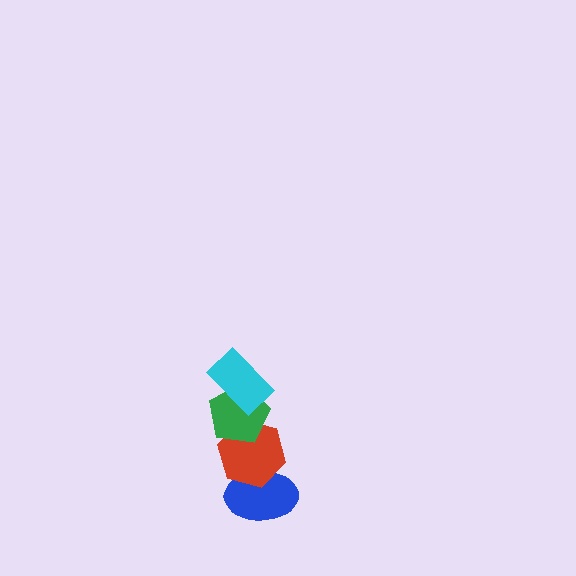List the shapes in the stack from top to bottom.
From top to bottom: the cyan rectangle, the green pentagon, the red hexagon, the blue ellipse.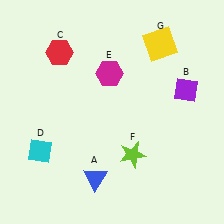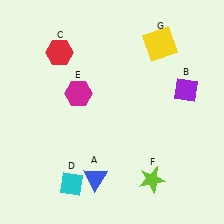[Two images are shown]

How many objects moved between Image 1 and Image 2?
3 objects moved between the two images.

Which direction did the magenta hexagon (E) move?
The magenta hexagon (E) moved left.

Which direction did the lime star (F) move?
The lime star (F) moved down.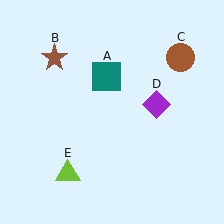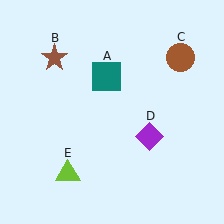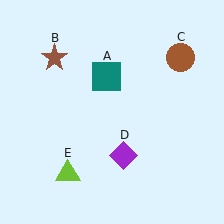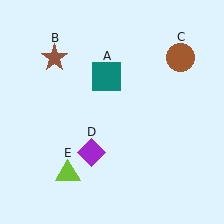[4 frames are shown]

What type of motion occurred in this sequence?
The purple diamond (object D) rotated clockwise around the center of the scene.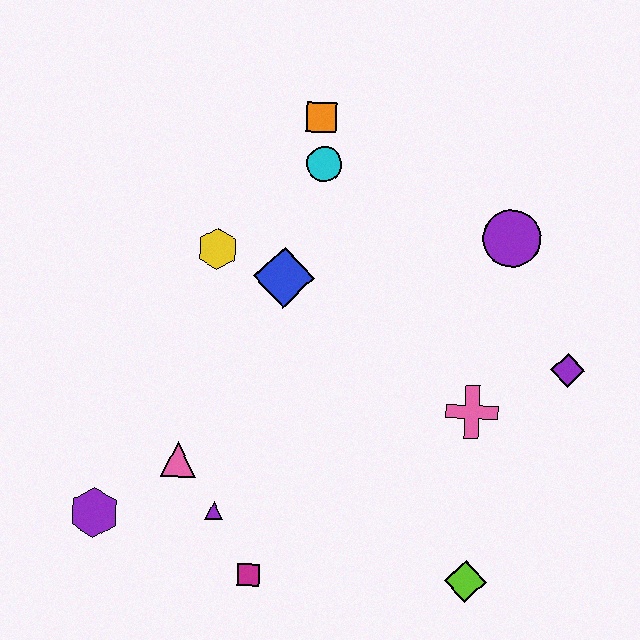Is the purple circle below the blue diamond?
No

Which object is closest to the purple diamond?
The pink cross is closest to the purple diamond.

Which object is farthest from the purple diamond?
The purple hexagon is farthest from the purple diamond.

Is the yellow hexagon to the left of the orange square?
Yes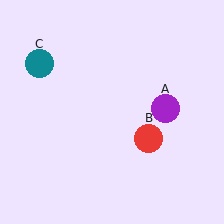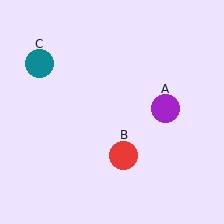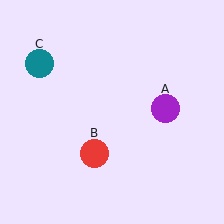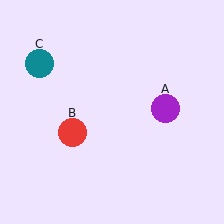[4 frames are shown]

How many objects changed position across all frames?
1 object changed position: red circle (object B).